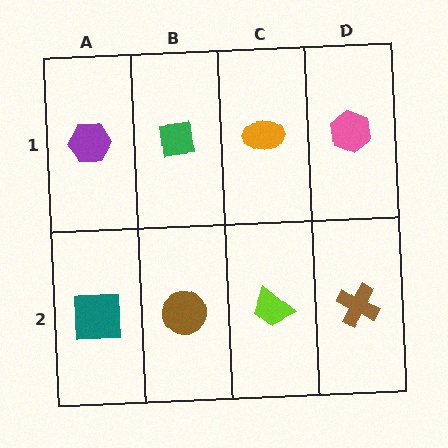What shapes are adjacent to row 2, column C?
An orange ellipse (row 1, column C), a brown circle (row 2, column B), a brown cross (row 2, column D).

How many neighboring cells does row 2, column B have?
3.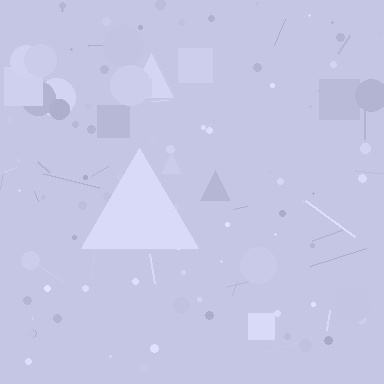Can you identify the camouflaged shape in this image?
The camouflaged shape is a triangle.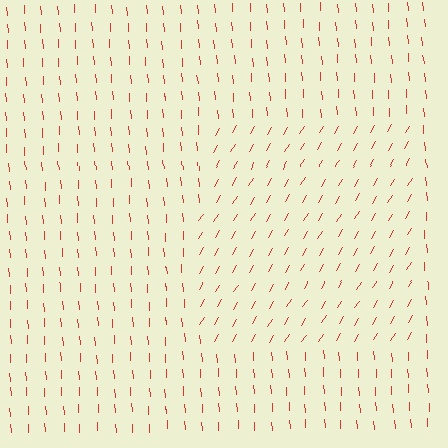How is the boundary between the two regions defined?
The boundary is defined purely by a change in line orientation (approximately 36 degrees difference). All lines are the same color and thickness.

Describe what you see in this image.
The image is filled with small red line segments. A rectangle region in the image has lines oriented differently from the surrounding lines, creating a visible texture boundary.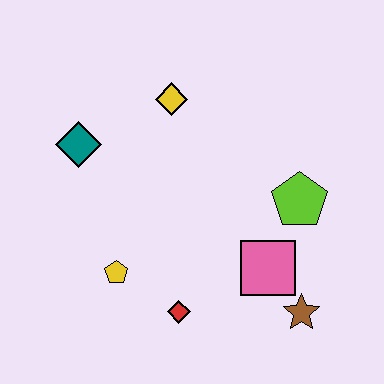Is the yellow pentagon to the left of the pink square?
Yes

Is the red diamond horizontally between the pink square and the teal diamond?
Yes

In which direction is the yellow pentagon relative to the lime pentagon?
The yellow pentagon is to the left of the lime pentagon.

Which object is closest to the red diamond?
The yellow pentagon is closest to the red diamond.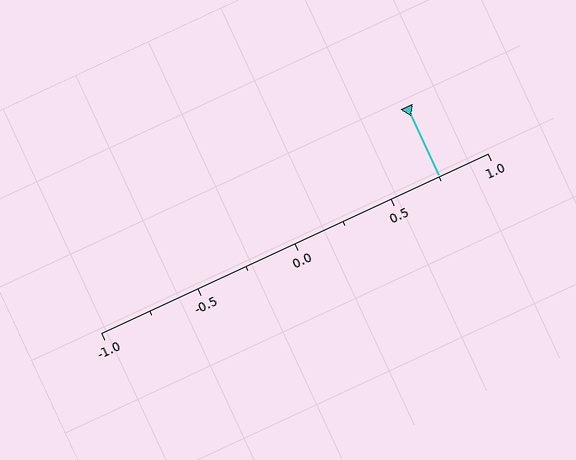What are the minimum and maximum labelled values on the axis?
The axis runs from -1.0 to 1.0.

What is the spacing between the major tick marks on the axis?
The major ticks are spaced 0.5 apart.